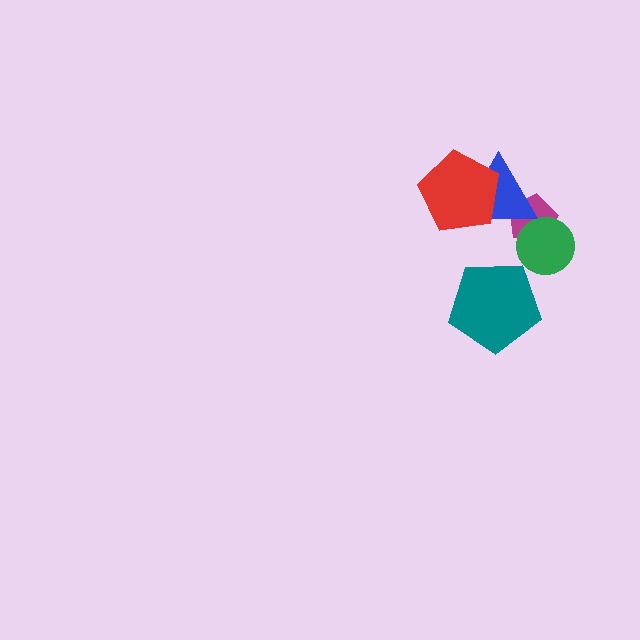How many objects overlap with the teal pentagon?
0 objects overlap with the teal pentagon.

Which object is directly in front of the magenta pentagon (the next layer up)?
The green circle is directly in front of the magenta pentagon.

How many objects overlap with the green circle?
1 object overlaps with the green circle.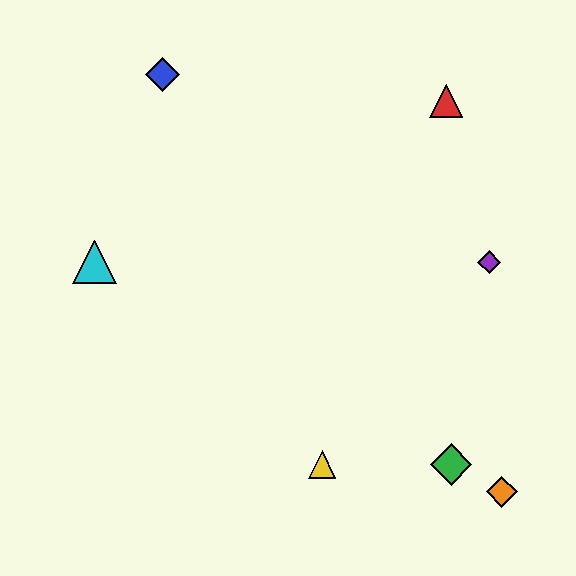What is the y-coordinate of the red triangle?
The red triangle is at y≈101.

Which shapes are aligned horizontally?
The purple diamond, the cyan triangle are aligned horizontally.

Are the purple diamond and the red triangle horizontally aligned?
No, the purple diamond is at y≈262 and the red triangle is at y≈101.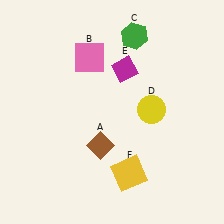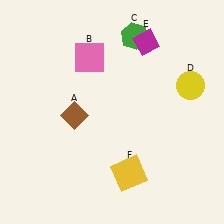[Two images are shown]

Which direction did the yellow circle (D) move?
The yellow circle (D) moved right.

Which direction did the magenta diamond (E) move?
The magenta diamond (E) moved up.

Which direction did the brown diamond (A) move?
The brown diamond (A) moved up.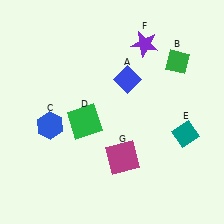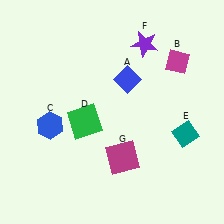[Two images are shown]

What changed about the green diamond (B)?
In Image 1, B is green. In Image 2, it changed to magenta.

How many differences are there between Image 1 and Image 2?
There is 1 difference between the two images.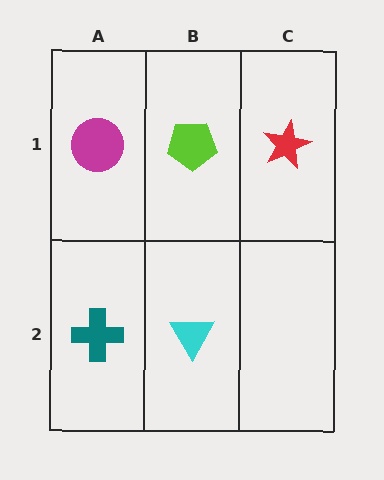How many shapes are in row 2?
2 shapes.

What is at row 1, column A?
A magenta circle.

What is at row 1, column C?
A red star.